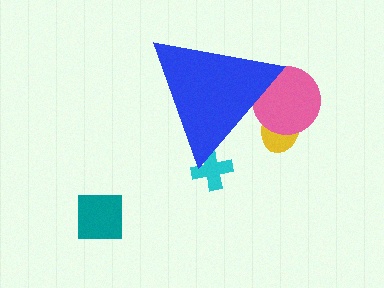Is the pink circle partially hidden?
Yes, the pink circle is partially hidden behind the blue triangle.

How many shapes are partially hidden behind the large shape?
3 shapes are partially hidden.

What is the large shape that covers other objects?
A blue triangle.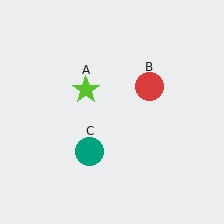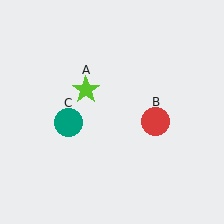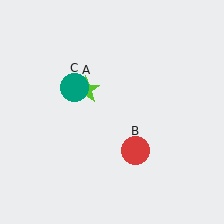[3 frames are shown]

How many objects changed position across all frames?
2 objects changed position: red circle (object B), teal circle (object C).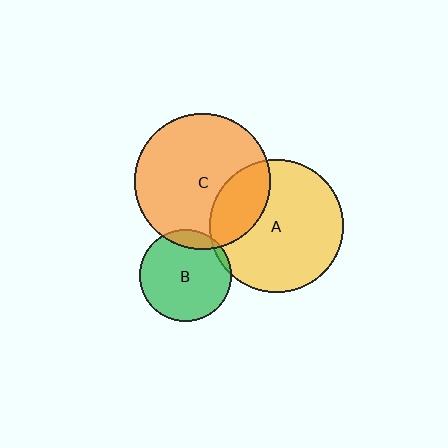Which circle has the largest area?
Circle C (orange).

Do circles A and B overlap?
Yes.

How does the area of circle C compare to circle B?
Approximately 2.2 times.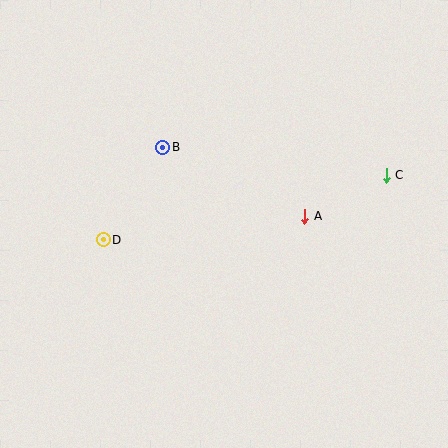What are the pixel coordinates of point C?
Point C is at (386, 175).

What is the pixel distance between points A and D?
The distance between A and D is 203 pixels.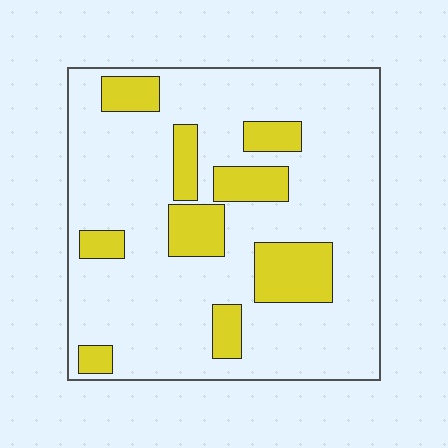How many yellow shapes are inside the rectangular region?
9.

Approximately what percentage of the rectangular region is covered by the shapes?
Approximately 20%.